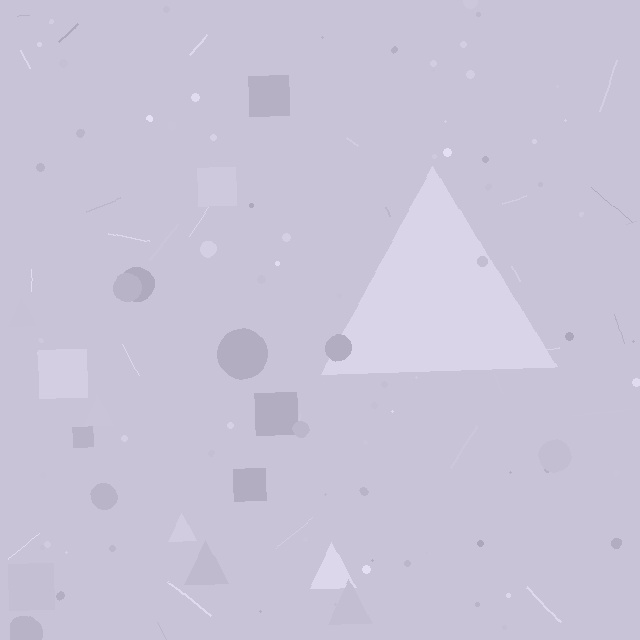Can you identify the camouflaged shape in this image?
The camouflaged shape is a triangle.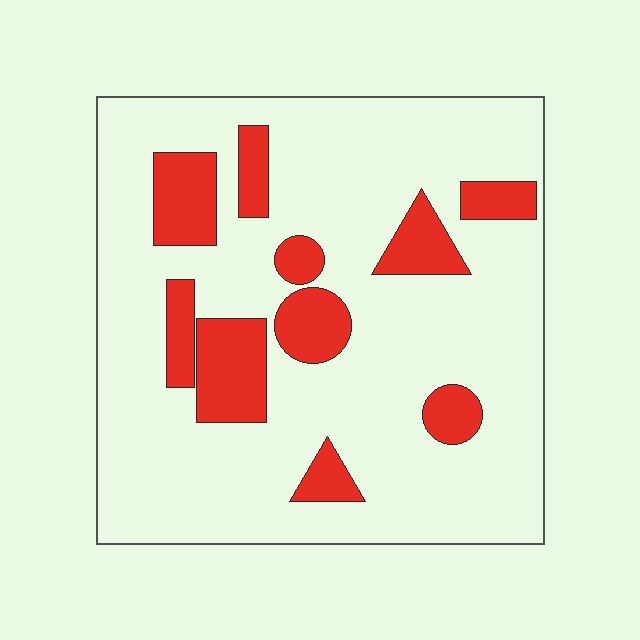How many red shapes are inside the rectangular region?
10.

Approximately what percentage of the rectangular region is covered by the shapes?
Approximately 20%.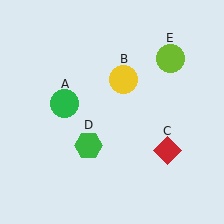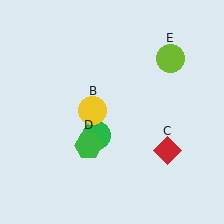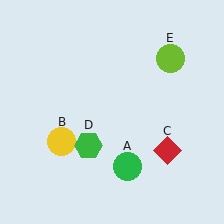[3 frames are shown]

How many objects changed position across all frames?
2 objects changed position: green circle (object A), yellow circle (object B).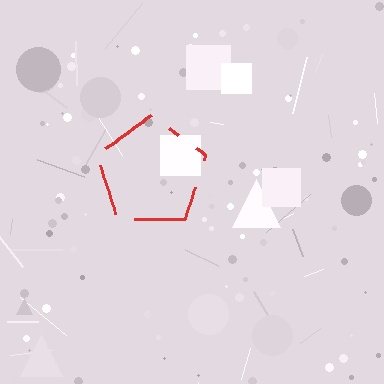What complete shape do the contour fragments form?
The contour fragments form a pentagon.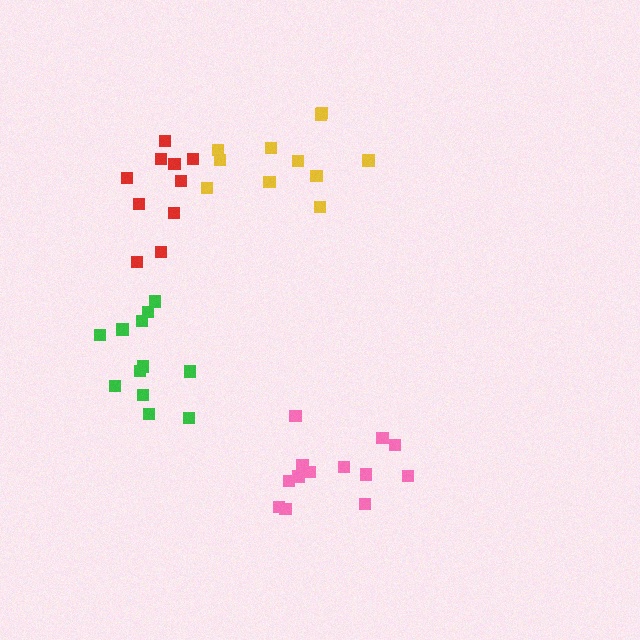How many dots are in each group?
Group 1: 11 dots, Group 2: 10 dots, Group 3: 13 dots, Group 4: 12 dots (46 total).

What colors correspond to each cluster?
The clusters are colored: yellow, red, pink, green.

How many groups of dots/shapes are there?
There are 4 groups.